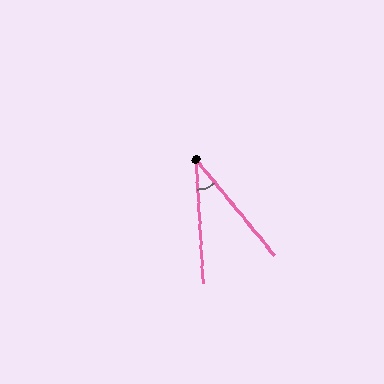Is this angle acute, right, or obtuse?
It is acute.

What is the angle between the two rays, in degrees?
Approximately 36 degrees.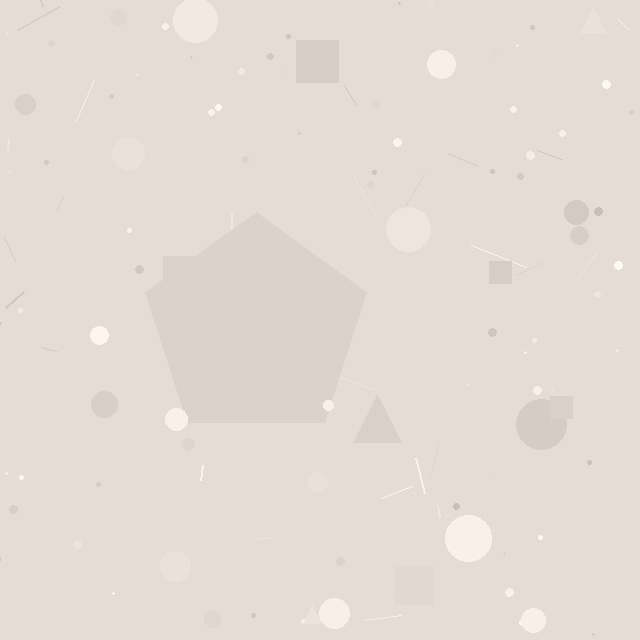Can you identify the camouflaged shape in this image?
The camouflaged shape is a pentagon.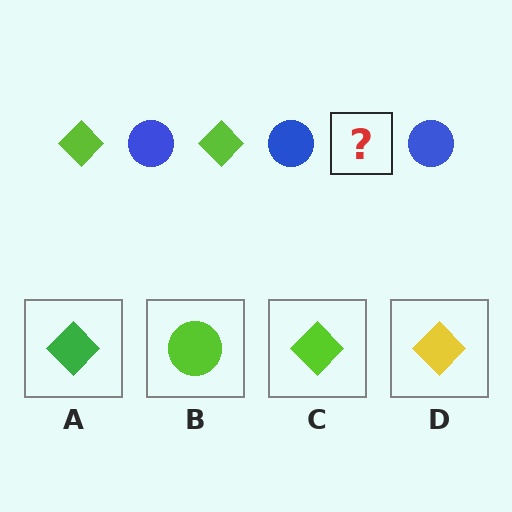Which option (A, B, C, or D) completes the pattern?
C.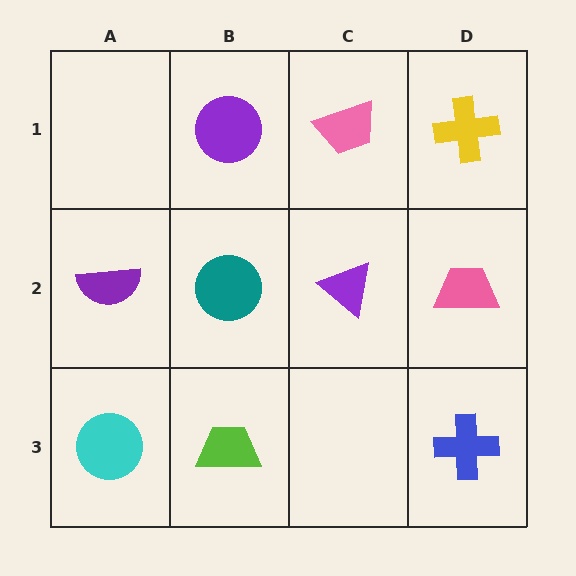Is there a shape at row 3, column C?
No, that cell is empty.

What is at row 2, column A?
A purple semicircle.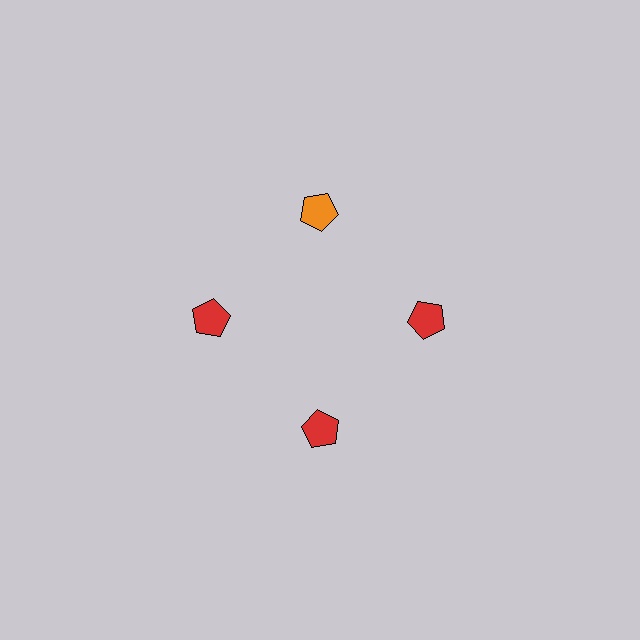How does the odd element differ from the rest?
It has a different color: orange instead of red.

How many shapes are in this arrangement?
There are 4 shapes arranged in a ring pattern.